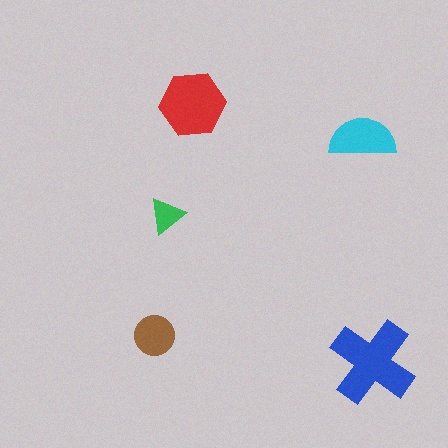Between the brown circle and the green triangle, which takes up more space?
The brown circle.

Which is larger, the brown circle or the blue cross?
The blue cross.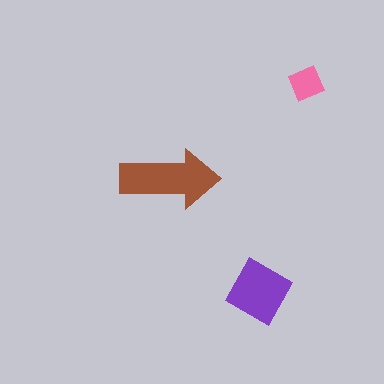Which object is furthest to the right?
The pink diamond is rightmost.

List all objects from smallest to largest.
The pink diamond, the purple square, the brown arrow.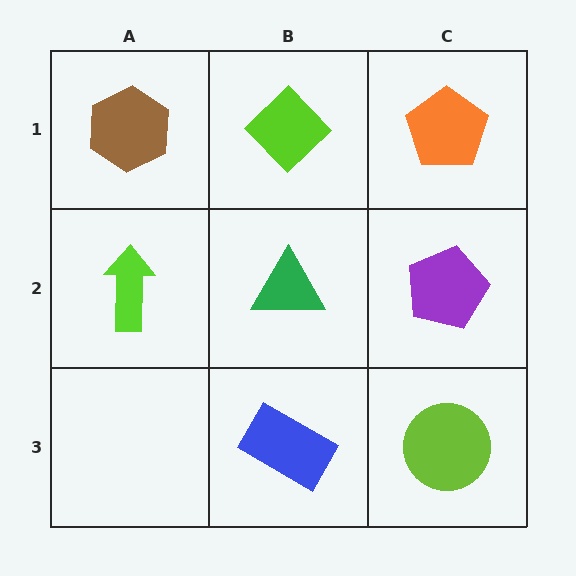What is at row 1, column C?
An orange pentagon.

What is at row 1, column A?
A brown hexagon.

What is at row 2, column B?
A green triangle.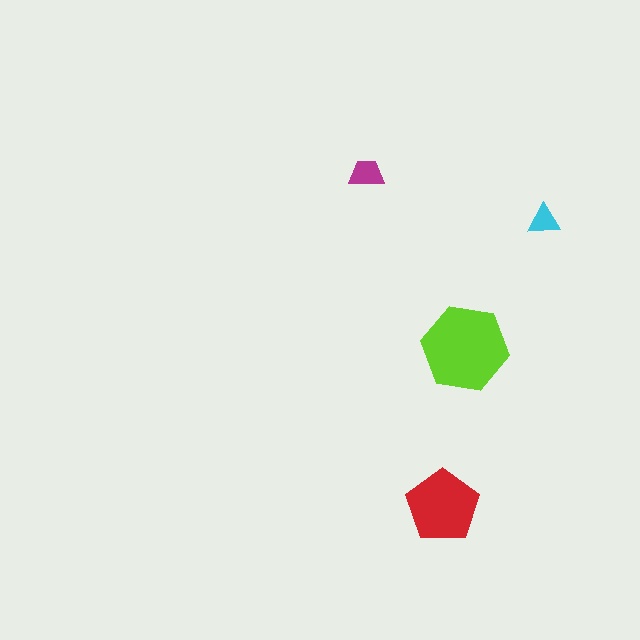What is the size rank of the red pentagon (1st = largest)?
2nd.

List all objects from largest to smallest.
The lime hexagon, the red pentagon, the magenta trapezoid, the cyan triangle.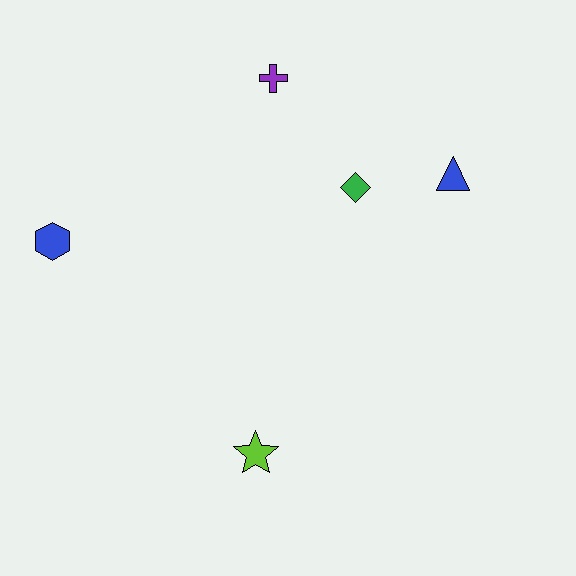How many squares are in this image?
There are no squares.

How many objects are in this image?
There are 5 objects.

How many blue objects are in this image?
There are 2 blue objects.